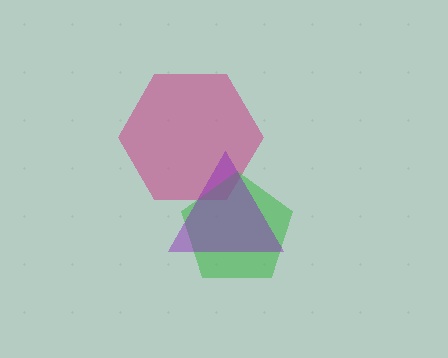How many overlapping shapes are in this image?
There are 3 overlapping shapes in the image.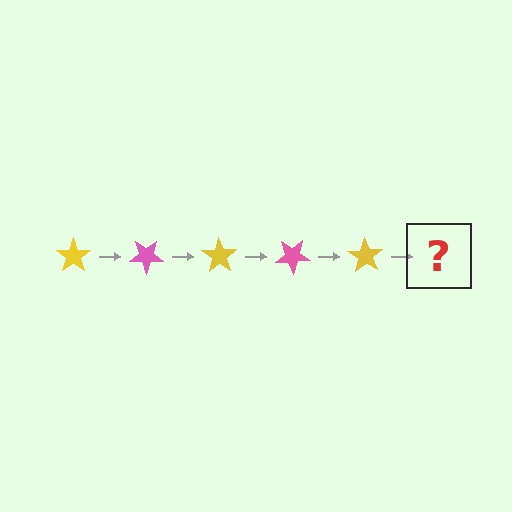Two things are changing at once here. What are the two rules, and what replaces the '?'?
The two rules are that it rotates 35 degrees each step and the color cycles through yellow and pink. The '?' should be a pink star, rotated 175 degrees from the start.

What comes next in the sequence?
The next element should be a pink star, rotated 175 degrees from the start.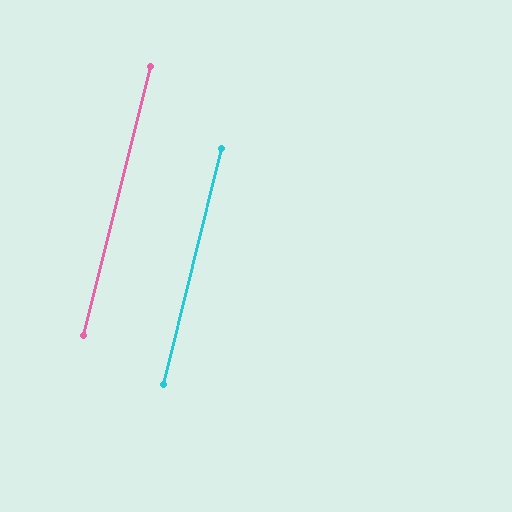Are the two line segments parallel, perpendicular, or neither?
Parallel — their directions differ by only 0.3°.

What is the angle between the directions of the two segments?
Approximately 0 degrees.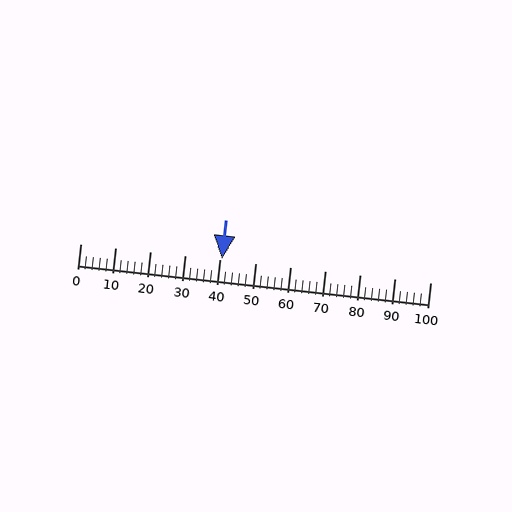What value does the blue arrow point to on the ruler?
The blue arrow points to approximately 41.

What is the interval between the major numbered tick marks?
The major tick marks are spaced 10 units apart.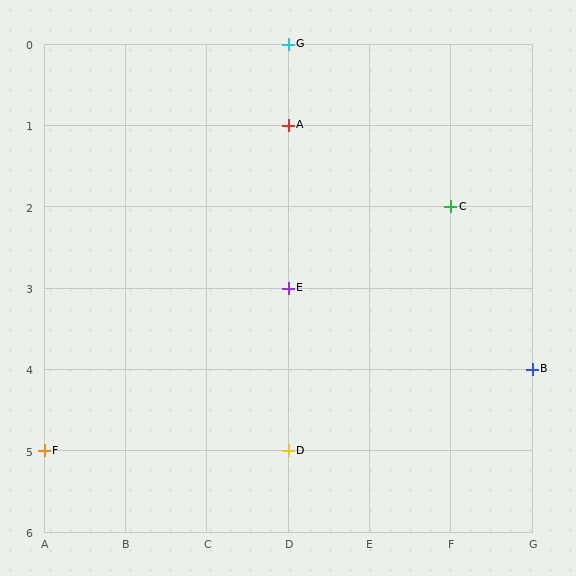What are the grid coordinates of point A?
Point A is at grid coordinates (D, 1).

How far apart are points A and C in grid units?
Points A and C are 2 columns and 1 row apart (about 2.2 grid units diagonally).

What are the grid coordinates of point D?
Point D is at grid coordinates (D, 5).